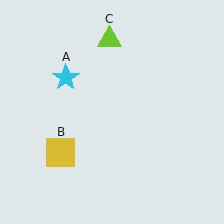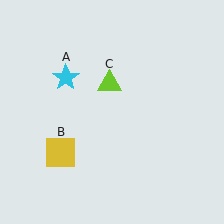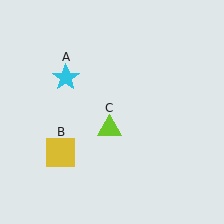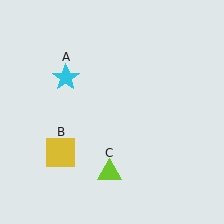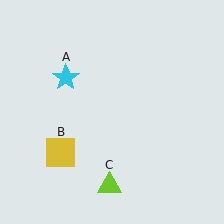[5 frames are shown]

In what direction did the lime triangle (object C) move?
The lime triangle (object C) moved down.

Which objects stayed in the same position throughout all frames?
Cyan star (object A) and yellow square (object B) remained stationary.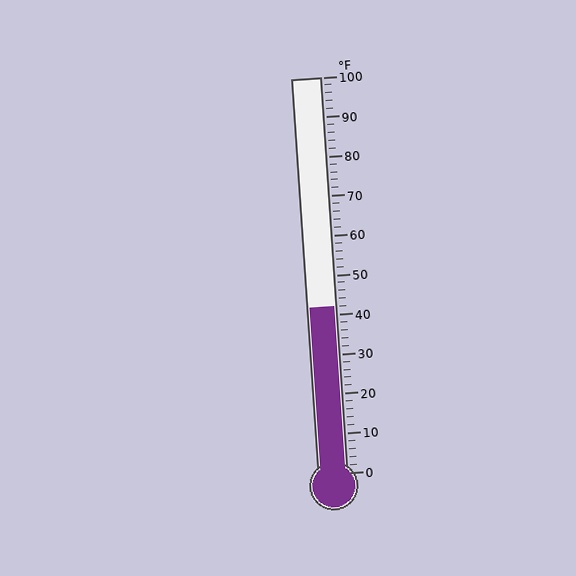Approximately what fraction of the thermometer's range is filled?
The thermometer is filled to approximately 40% of its range.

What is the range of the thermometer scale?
The thermometer scale ranges from 0°F to 100°F.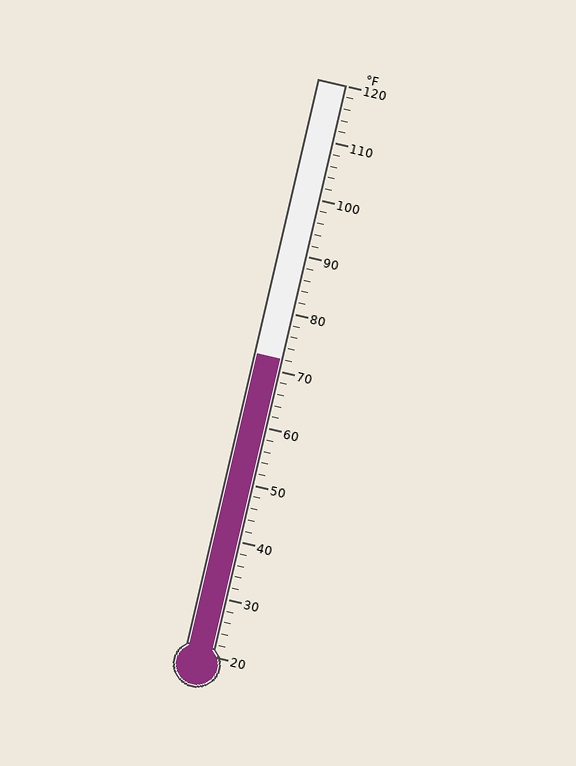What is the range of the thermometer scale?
The thermometer scale ranges from 20°F to 120°F.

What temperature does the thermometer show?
The thermometer shows approximately 72°F.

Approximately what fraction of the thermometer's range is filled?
The thermometer is filled to approximately 50% of its range.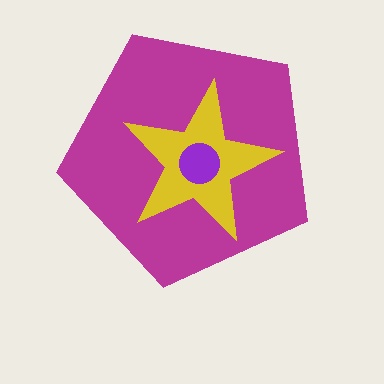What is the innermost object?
The purple circle.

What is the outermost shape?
The magenta pentagon.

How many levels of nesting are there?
3.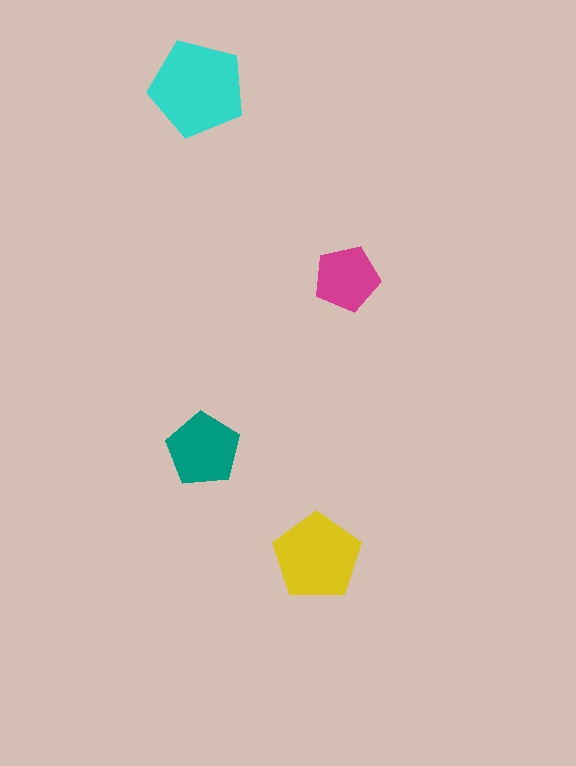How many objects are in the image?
There are 4 objects in the image.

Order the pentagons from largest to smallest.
the cyan one, the yellow one, the teal one, the magenta one.